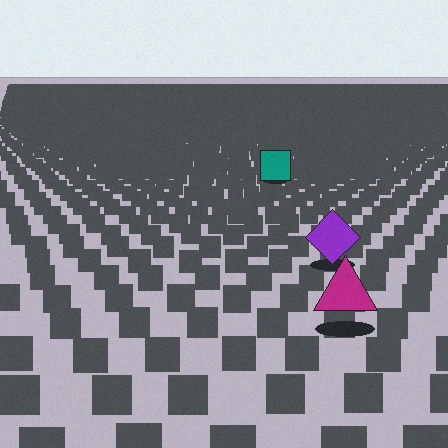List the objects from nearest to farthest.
From nearest to farthest: the magenta triangle, the purple diamond, the teal square.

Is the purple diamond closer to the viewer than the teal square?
Yes. The purple diamond is closer — you can tell from the texture gradient: the ground texture is coarser near it.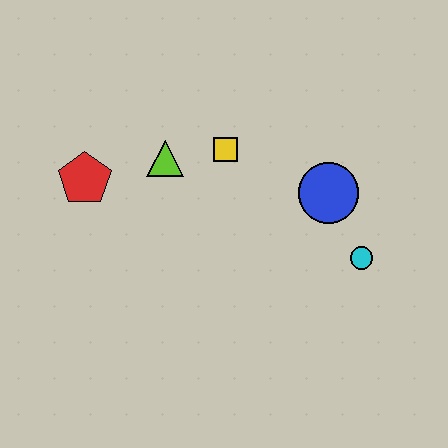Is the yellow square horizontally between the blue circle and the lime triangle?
Yes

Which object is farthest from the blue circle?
The red pentagon is farthest from the blue circle.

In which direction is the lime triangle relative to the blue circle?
The lime triangle is to the left of the blue circle.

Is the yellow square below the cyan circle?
No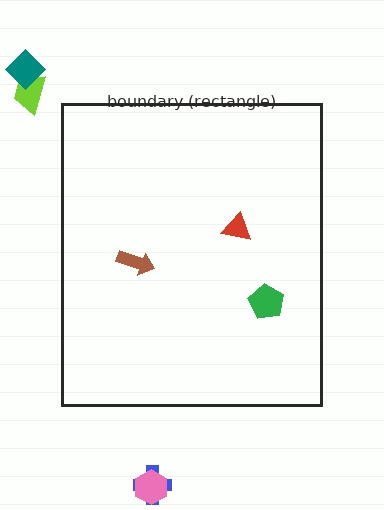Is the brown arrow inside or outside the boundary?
Inside.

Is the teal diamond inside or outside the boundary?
Outside.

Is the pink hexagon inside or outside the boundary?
Outside.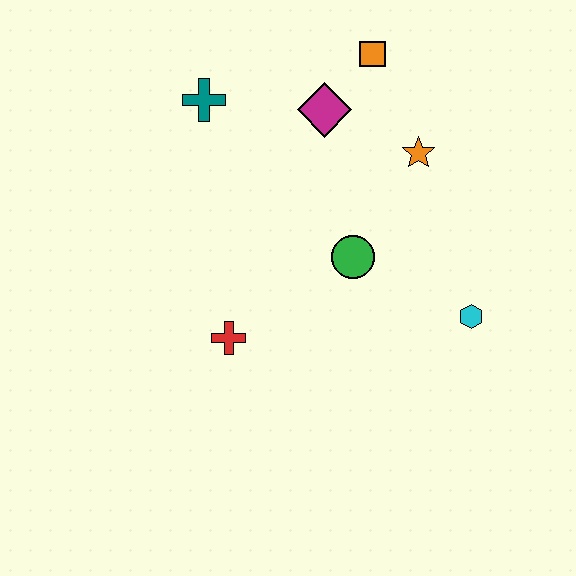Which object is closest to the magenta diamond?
The orange square is closest to the magenta diamond.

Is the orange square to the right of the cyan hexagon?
No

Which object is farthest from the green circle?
The teal cross is farthest from the green circle.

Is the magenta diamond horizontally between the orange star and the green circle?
No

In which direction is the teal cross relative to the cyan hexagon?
The teal cross is to the left of the cyan hexagon.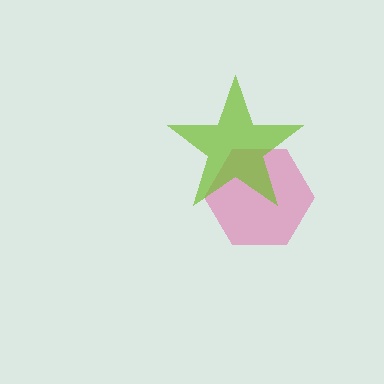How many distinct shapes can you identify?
There are 2 distinct shapes: a pink hexagon, a lime star.